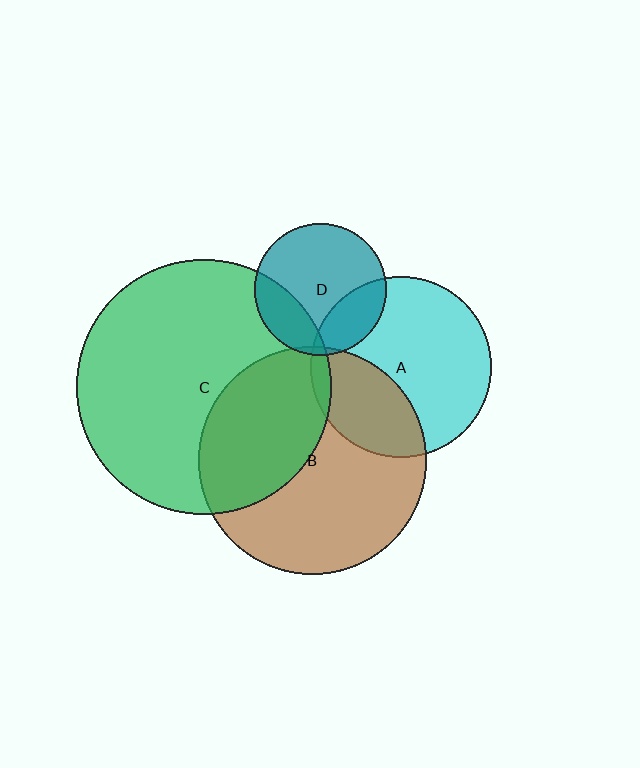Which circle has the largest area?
Circle C (green).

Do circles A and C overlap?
Yes.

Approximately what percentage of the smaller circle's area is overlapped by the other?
Approximately 5%.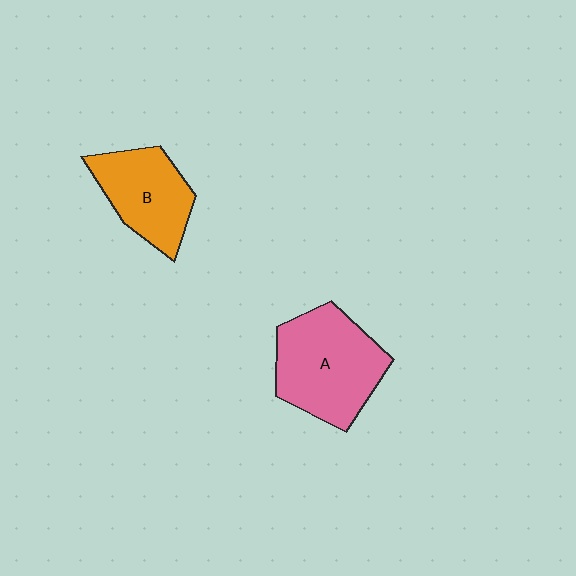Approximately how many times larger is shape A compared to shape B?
Approximately 1.4 times.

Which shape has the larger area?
Shape A (pink).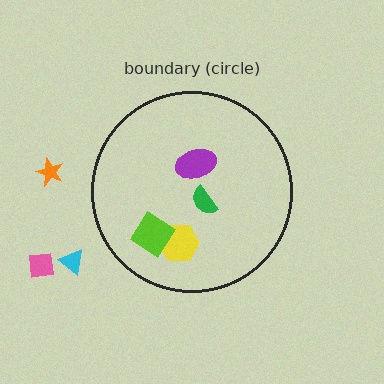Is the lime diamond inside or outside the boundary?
Inside.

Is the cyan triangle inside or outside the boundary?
Outside.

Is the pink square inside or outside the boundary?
Outside.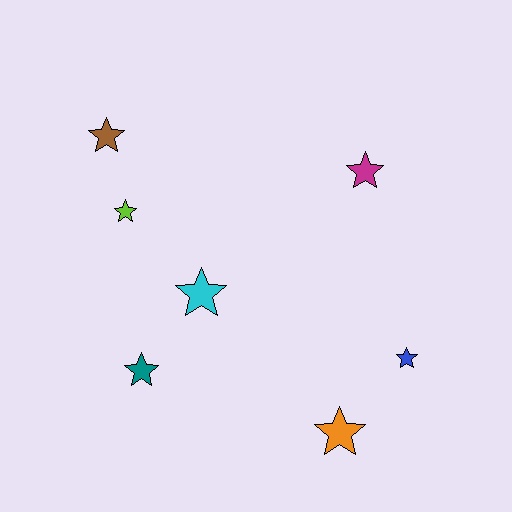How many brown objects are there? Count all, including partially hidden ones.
There is 1 brown object.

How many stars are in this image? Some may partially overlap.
There are 7 stars.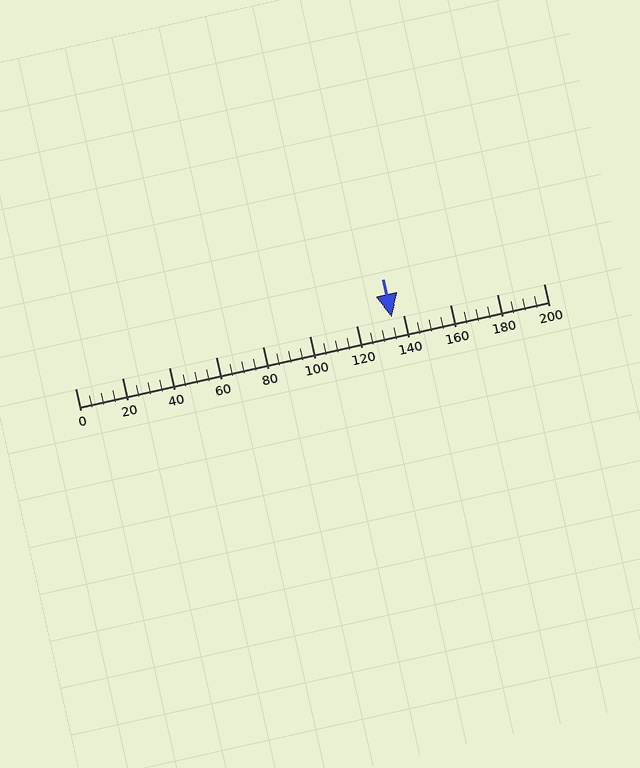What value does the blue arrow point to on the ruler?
The blue arrow points to approximately 135.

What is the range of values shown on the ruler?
The ruler shows values from 0 to 200.